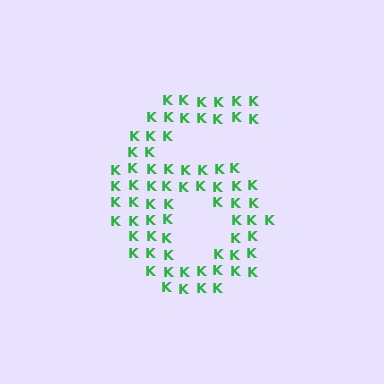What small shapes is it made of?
It is made of small letter K's.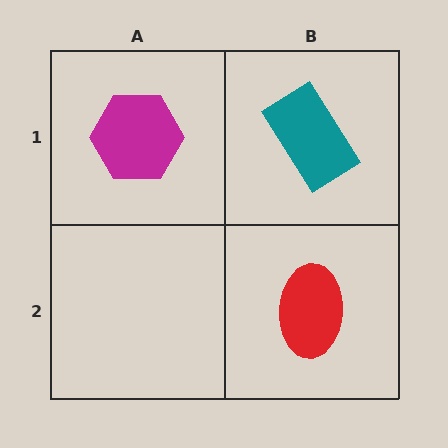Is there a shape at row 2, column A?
No, that cell is empty.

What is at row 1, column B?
A teal rectangle.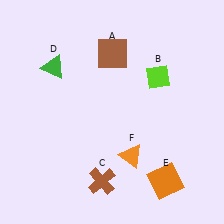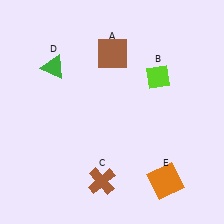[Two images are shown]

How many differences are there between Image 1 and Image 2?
There is 1 difference between the two images.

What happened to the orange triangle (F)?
The orange triangle (F) was removed in Image 2. It was in the bottom-right area of Image 1.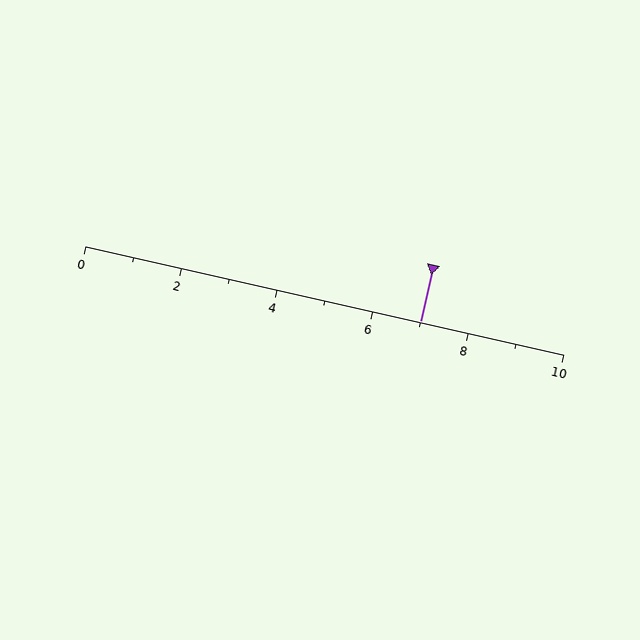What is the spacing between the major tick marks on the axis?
The major ticks are spaced 2 apart.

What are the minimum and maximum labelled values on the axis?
The axis runs from 0 to 10.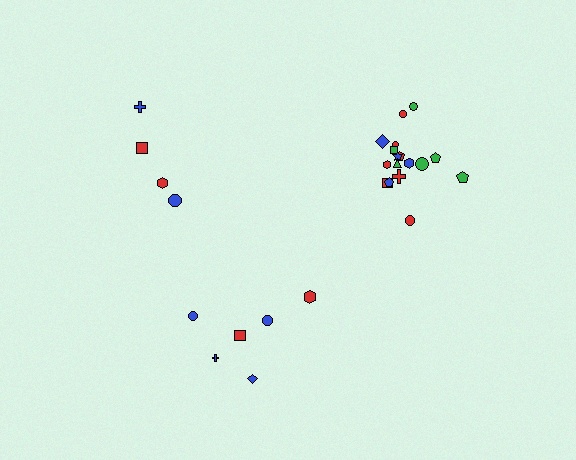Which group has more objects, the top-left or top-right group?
The top-right group.